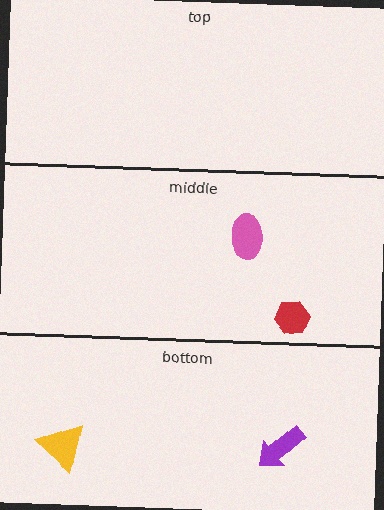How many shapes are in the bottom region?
2.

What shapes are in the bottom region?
The yellow triangle, the purple arrow.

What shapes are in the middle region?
The pink ellipse, the red hexagon.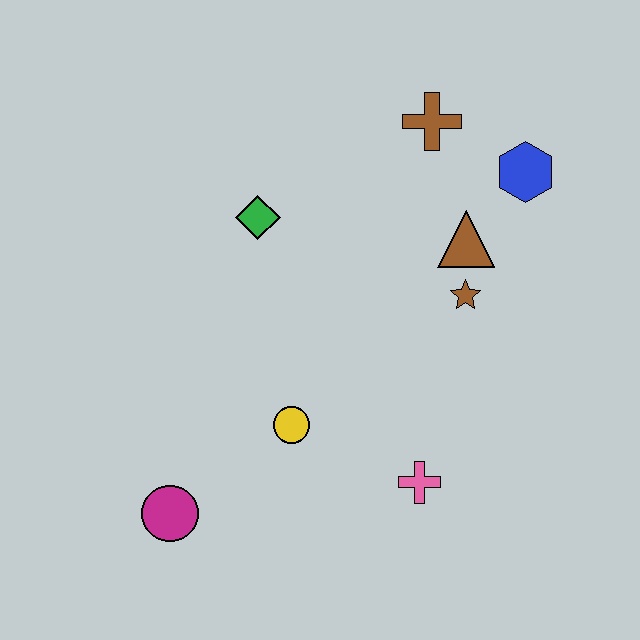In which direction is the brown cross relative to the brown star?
The brown cross is above the brown star.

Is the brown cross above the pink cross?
Yes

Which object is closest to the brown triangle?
The brown star is closest to the brown triangle.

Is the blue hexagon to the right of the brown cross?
Yes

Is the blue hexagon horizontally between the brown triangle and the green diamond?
No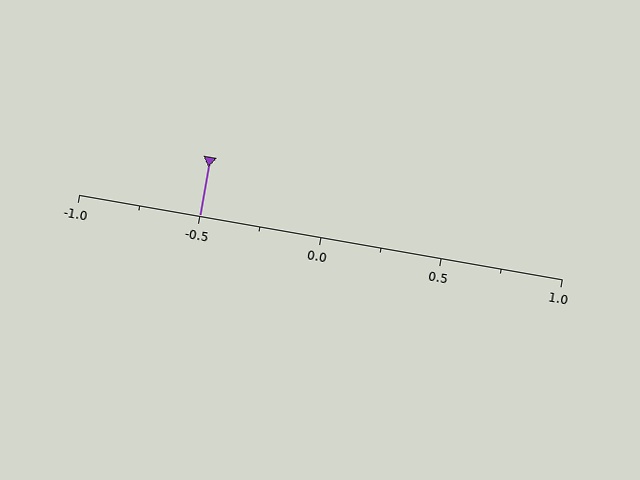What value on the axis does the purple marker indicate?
The marker indicates approximately -0.5.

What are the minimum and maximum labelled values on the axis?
The axis runs from -1.0 to 1.0.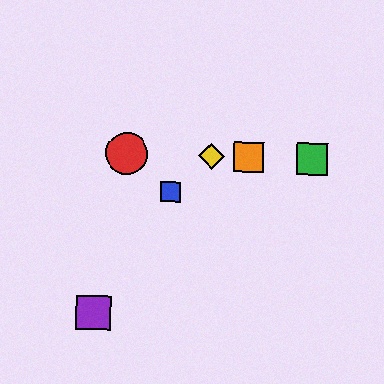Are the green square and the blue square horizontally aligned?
No, the green square is at y≈159 and the blue square is at y≈191.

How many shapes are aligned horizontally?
4 shapes (the red circle, the green square, the yellow diamond, the orange square) are aligned horizontally.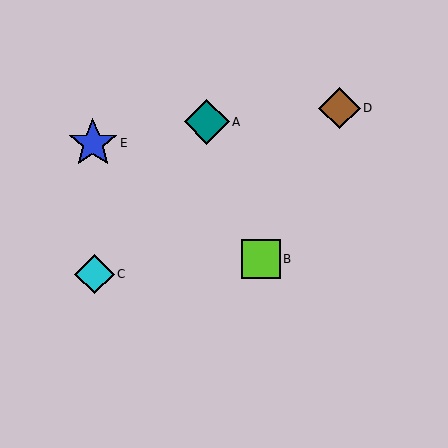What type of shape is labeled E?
Shape E is a blue star.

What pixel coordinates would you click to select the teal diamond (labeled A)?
Click at (207, 122) to select the teal diamond A.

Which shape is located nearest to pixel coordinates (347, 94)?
The brown diamond (labeled D) at (339, 108) is nearest to that location.